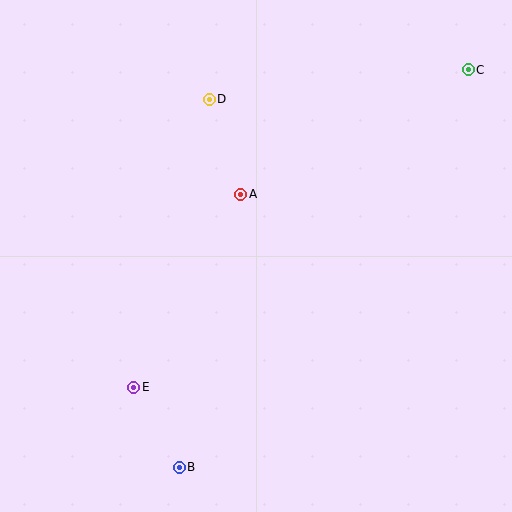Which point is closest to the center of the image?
Point A at (241, 194) is closest to the center.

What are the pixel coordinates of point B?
Point B is at (179, 467).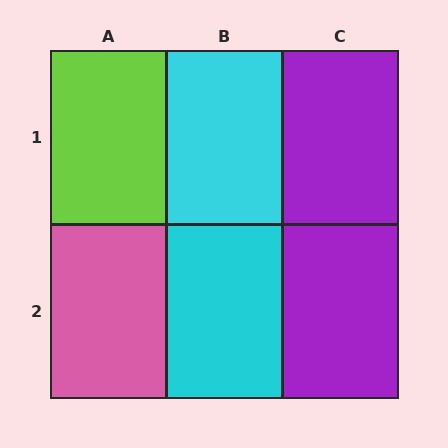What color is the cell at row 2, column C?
Purple.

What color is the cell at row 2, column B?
Cyan.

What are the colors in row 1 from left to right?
Lime, cyan, purple.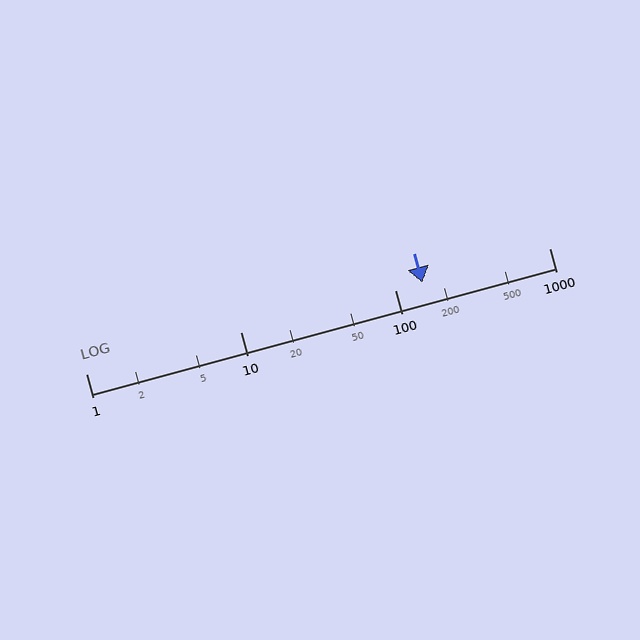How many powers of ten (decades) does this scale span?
The scale spans 3 decades, from 1 to 1000.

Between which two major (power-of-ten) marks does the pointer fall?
The pointer is between 100 and 1000.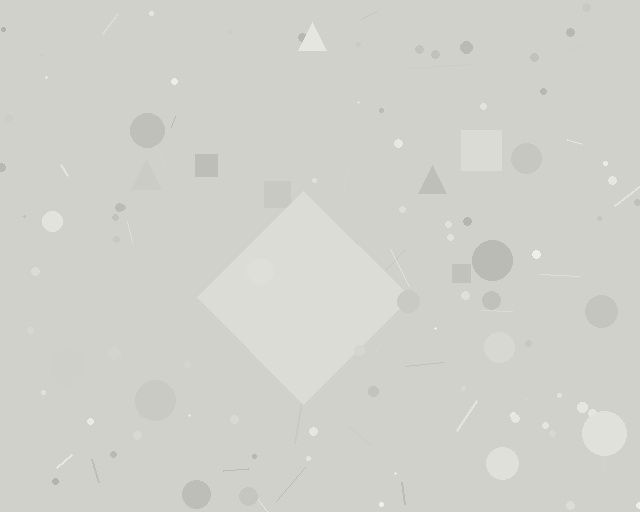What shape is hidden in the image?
A diamond is hidden in the image.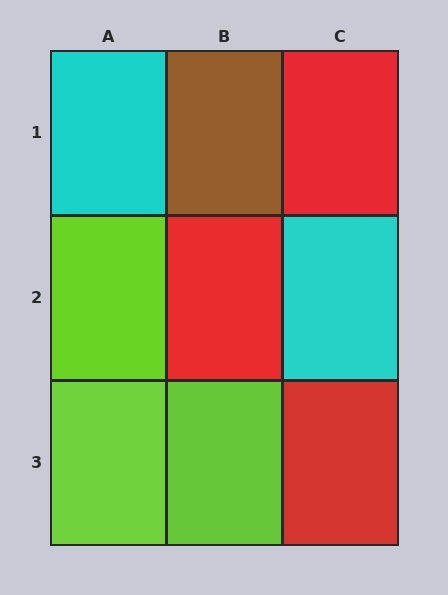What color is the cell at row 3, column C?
Red.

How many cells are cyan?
2 cells are cyan.